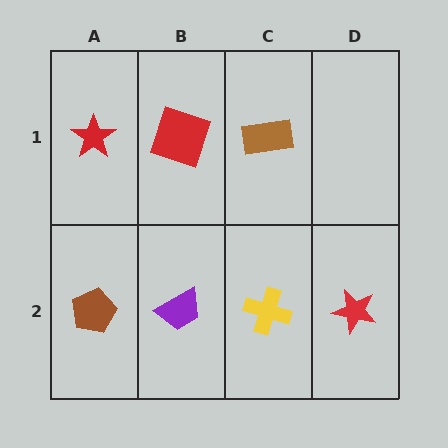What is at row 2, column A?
A brown pentagon.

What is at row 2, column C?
A yellow cross.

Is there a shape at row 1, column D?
No, that cell is empty.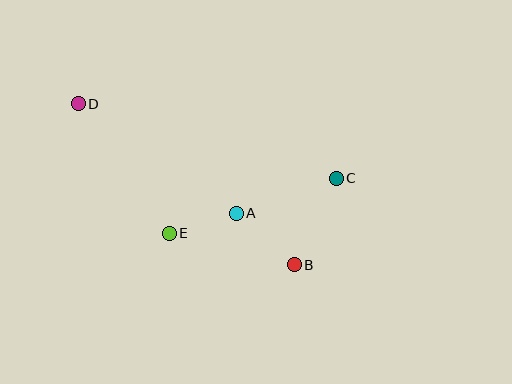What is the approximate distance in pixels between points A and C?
The distance between A and C is approximately 106 pixels.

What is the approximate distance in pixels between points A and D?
The distance between A and D is approximately 192 pixels.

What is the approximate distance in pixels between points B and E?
The distance between B and E is approximately 129 pixels.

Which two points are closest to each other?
Points A and E are closest to each other.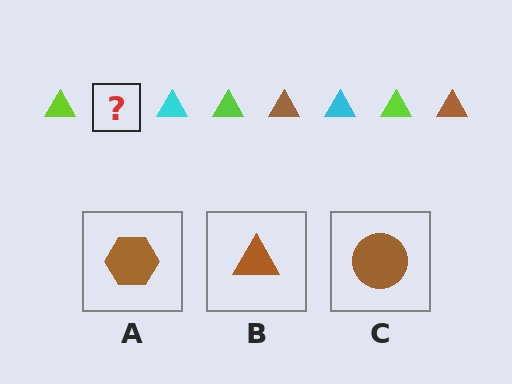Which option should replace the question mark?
Option B.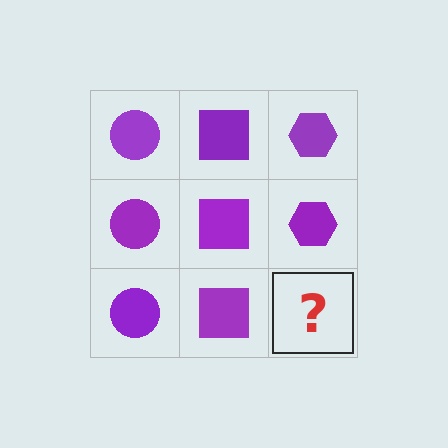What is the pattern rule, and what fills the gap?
The rule is that each column has a consistent shape. The gap should be filled with a purple hexagon.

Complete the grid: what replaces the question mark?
The question mark should be replaced with a purple hexagon.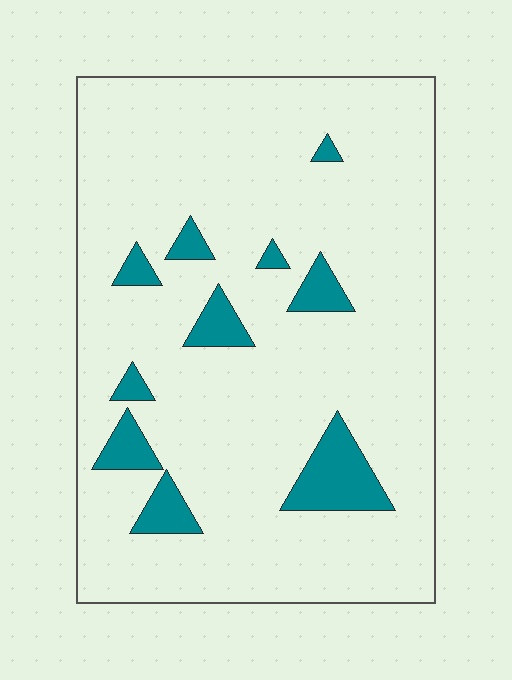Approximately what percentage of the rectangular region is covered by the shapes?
Approximately 10%.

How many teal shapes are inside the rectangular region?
10.